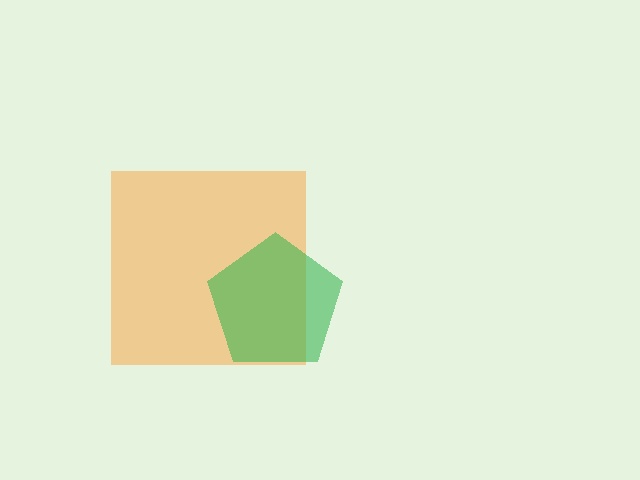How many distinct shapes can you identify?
There are 2 distinct shapes: an orange square, a green pentagon.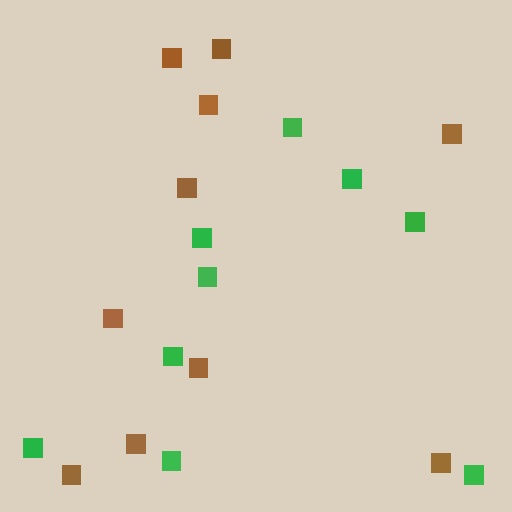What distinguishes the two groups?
There are 2 groups: one group of green squares (9) and one group of brown squares (10).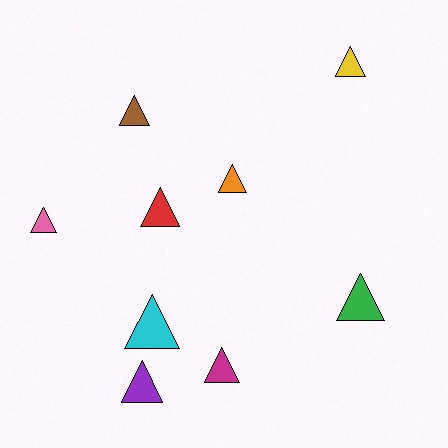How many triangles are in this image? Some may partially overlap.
There are 9 triangles.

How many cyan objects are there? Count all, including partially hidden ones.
There is 1 cyan object.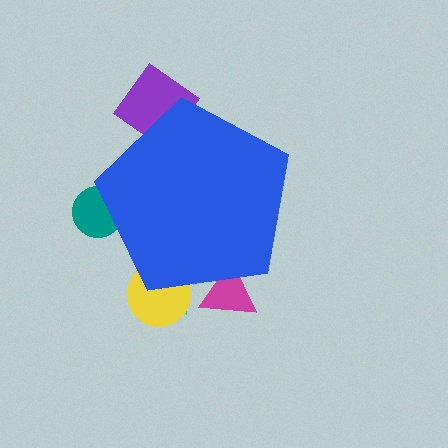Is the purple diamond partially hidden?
Yes, the purple diamond is partially hidden behind the blue pentagon.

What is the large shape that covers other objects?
A blue pentagon.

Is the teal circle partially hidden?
Yes, the teal circle is partially hidden behind the blue pentagon.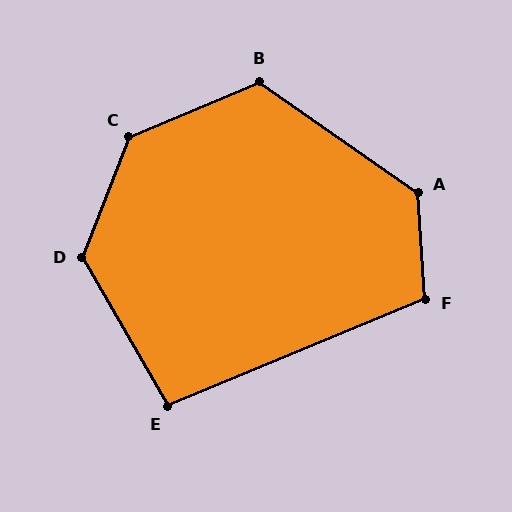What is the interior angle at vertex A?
Approximately 128 degrees (obtuse).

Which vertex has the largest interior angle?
C, at approximately 134 degrees.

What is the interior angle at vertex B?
Approximately 122 degrees (obtuse).